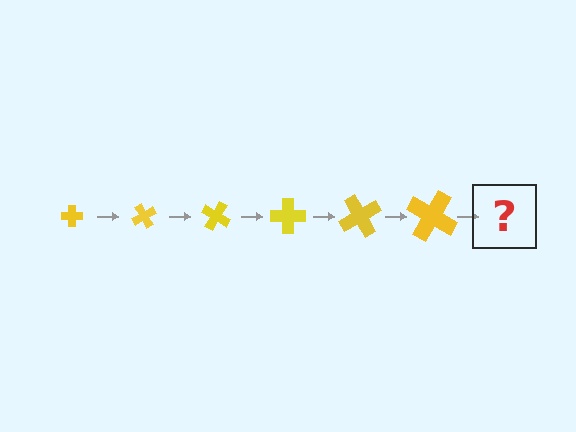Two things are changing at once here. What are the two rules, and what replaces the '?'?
The two rules are that the cross grows larger each step and it rotates 60 degrees each step. The '?' should be a cross, larger than the previous one and rotated 360 degrees from the start.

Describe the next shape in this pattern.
It should be a cross, larger than the previous one and rotated 360 degrees from the start.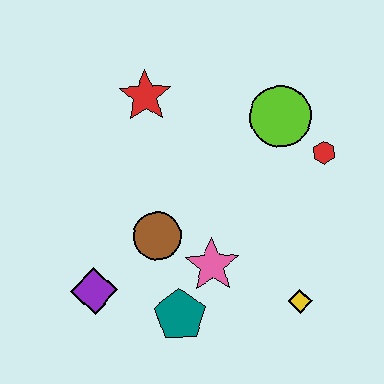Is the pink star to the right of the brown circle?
Yes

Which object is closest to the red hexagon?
The lime circle is closest to the red hexagon.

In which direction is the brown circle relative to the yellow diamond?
The brown circle is to the left of the yellow diamond.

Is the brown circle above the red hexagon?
No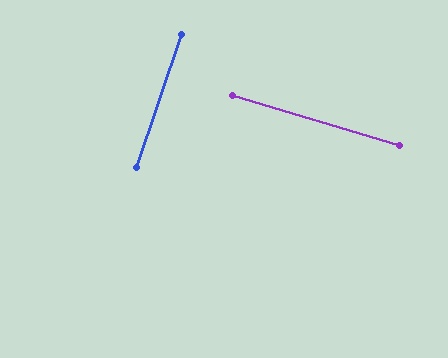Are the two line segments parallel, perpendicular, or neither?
Perpendicular — they meet at approximately 88°.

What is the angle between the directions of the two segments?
Approximately 88 degrees.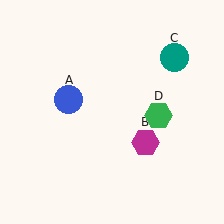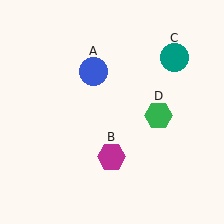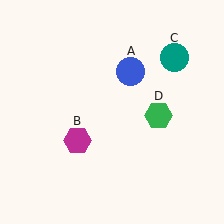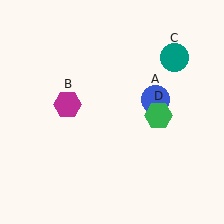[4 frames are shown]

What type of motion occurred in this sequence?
The blue circle (object A), magenta hexagon (object B) rotated clockwise around the center of the scene.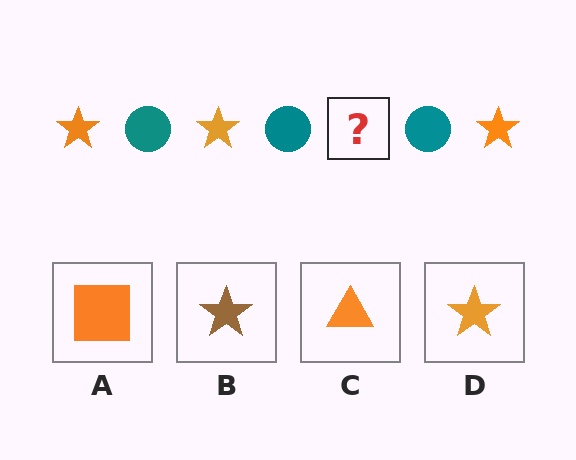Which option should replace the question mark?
Option D.